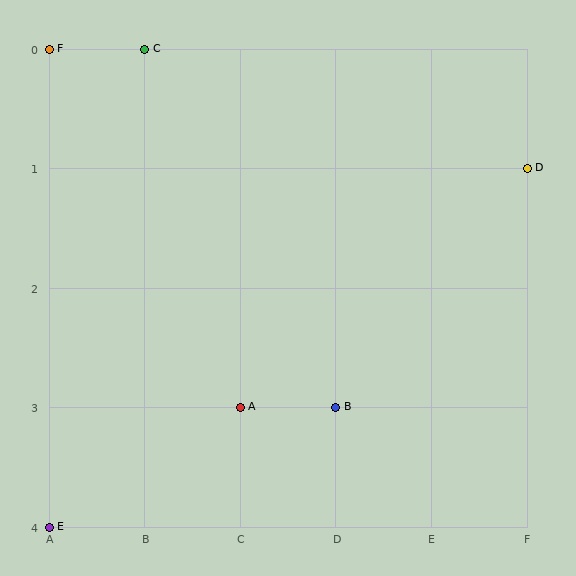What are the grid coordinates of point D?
Point D is at grid coordinates (F, 1).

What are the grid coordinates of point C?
Point C is at grid coordinates (B, 0).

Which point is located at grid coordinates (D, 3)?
Point B is at (D, 3).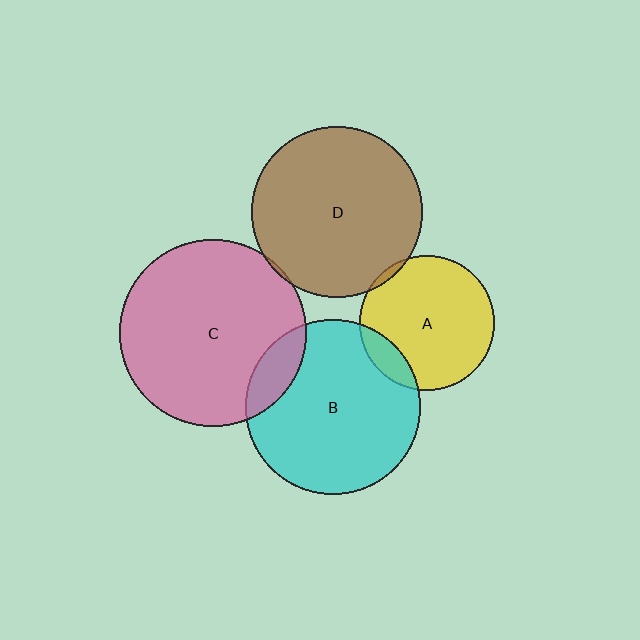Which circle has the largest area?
Circle C (pink).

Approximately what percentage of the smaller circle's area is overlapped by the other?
Approximately 5%.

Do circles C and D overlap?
Yes.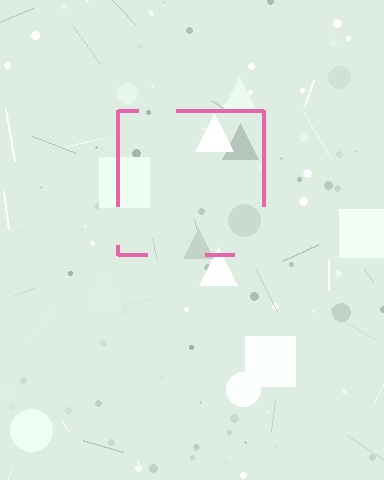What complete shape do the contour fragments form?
The contour fragments form a square.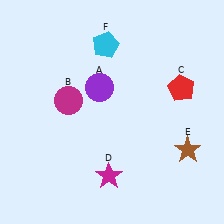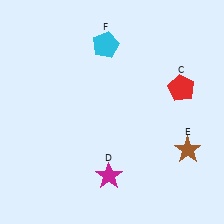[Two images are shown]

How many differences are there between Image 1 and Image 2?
There are 2 differences between the two images.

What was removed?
The purple circle (A), the magenta circle (B) were removed in Image 2.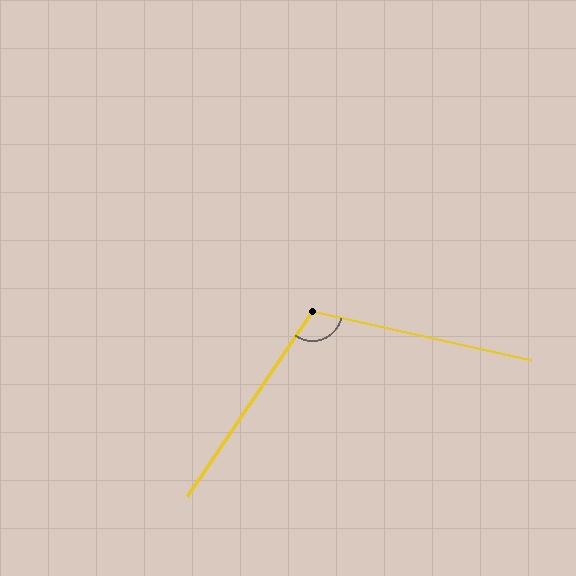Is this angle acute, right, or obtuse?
It is obtuse.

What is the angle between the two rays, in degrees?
Approximately 111 degrees.